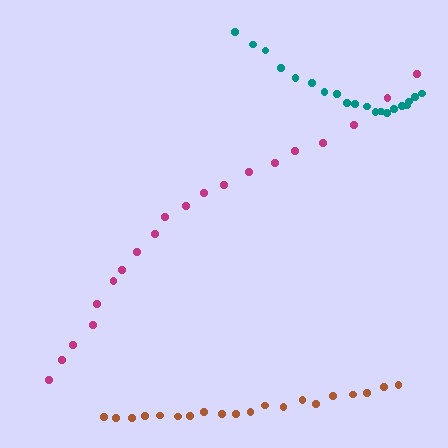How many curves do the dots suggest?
There are 3 distinct paths.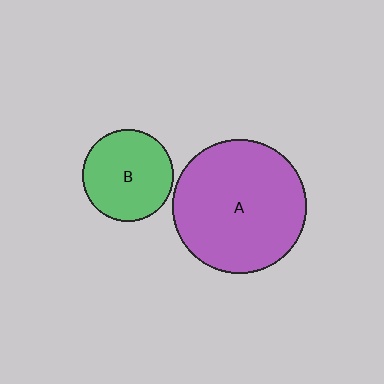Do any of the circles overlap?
No, none of the circles overlap.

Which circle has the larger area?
Circle A (purple).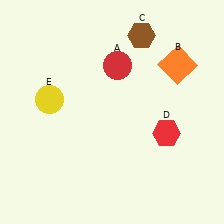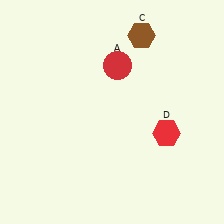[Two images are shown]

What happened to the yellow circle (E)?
The yellow circle (E) was removed in Image 2. It was in the top-left area of Image 1.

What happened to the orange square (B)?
The orange square (B) was removed in Image 2. It was in the top-right area of Image 1.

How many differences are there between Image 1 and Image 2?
There are 2 differences between the two images.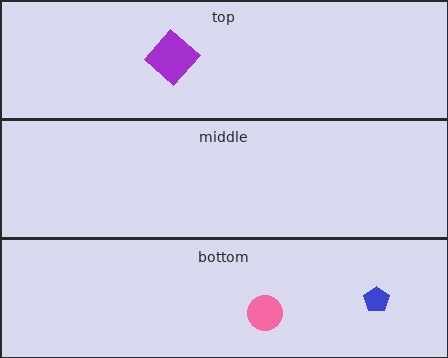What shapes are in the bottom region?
The pink circle, the blue pentagon.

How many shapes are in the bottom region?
2.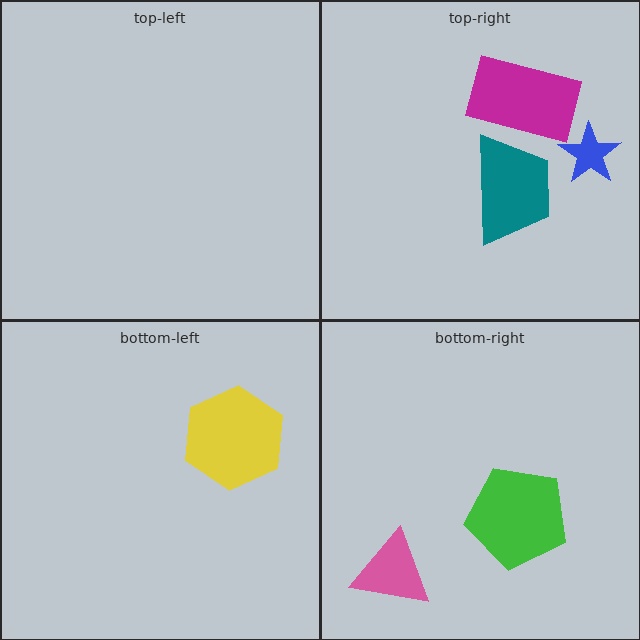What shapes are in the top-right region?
The blue star, the teal trapezoid, the magenta rectangle.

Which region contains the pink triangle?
The bottom-right region.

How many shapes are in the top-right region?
3.